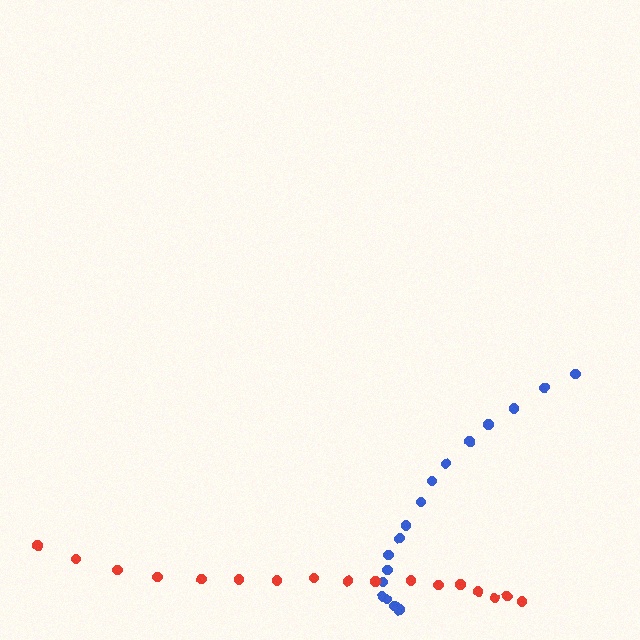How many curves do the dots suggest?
There are 2 distinct paths.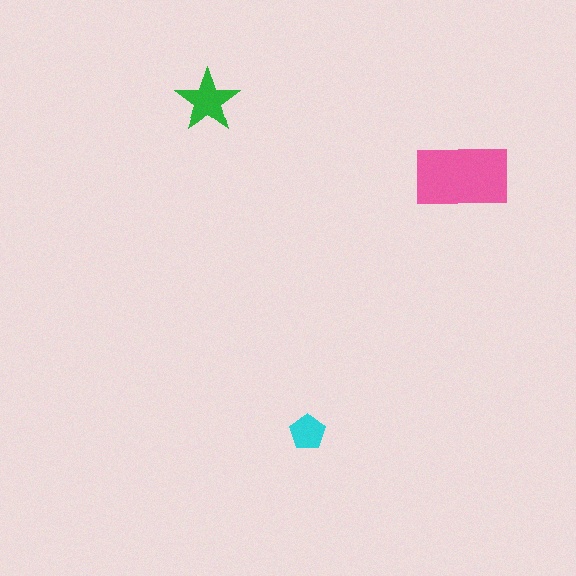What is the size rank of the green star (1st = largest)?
2nd.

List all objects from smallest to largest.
The cyan pentagon, the green star, the pink rectangle.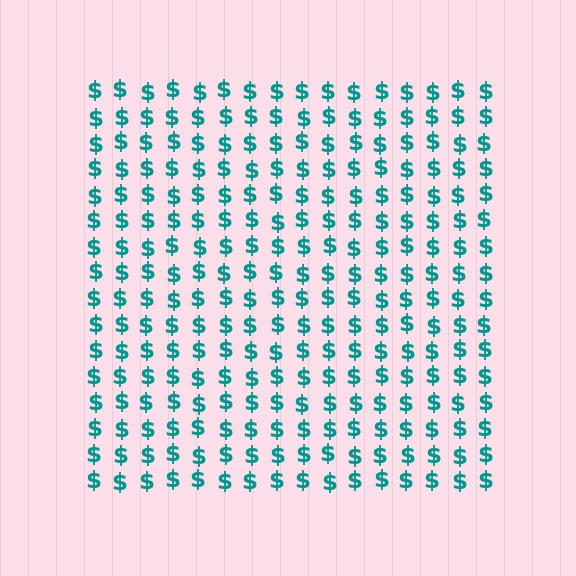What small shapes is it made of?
It is made of small dollar signs.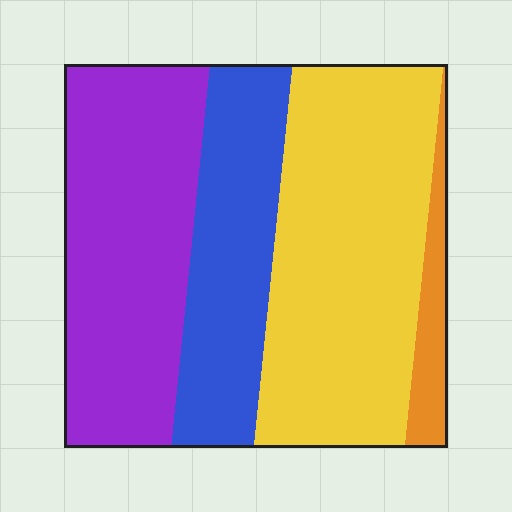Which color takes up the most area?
Yellow, at roughly 40%.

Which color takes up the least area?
Orange, at roughly 5%.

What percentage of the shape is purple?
Purple takes up about one third (1/3) of the shape.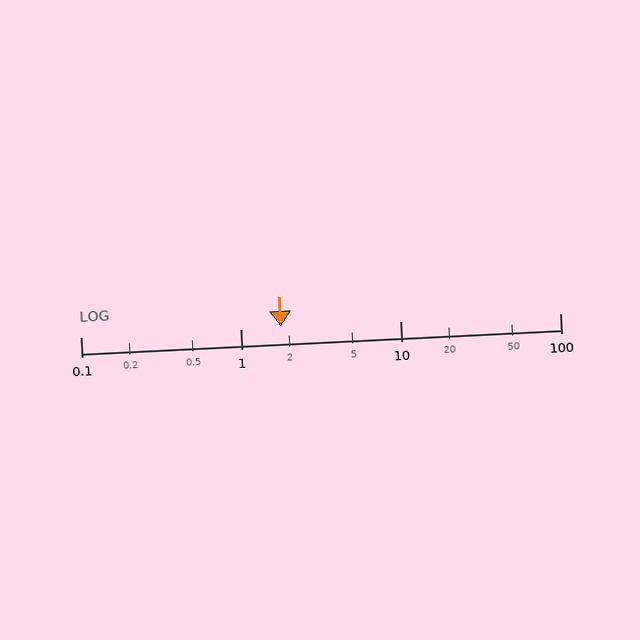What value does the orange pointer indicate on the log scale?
The pointer indicates approximately 1.8.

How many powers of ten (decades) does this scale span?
The scale spans 3 decades, from 0.1 to 100.